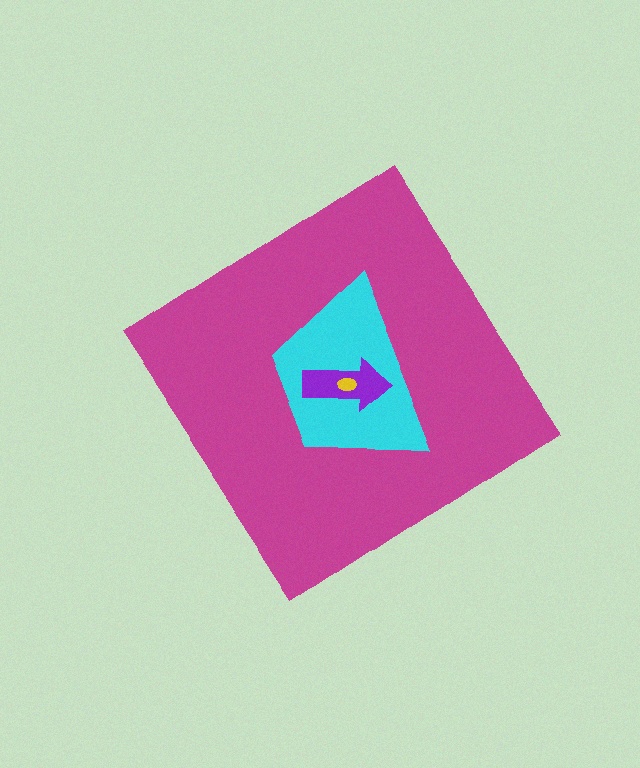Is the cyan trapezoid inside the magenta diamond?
Yes.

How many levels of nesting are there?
4.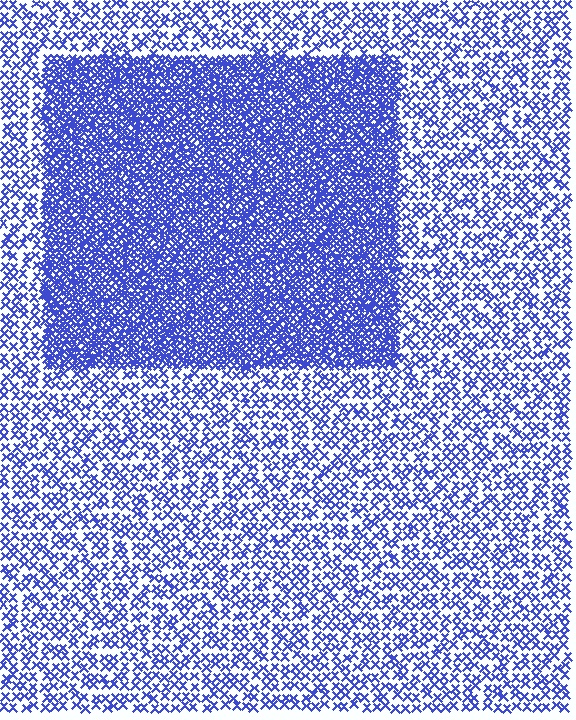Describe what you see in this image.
The image contains small blue elements arranged at two different densities. A rectangle-shaped region is visible where the elements are more densely packed than the surrounding area.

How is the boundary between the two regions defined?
The boundary is defined by a change in element density (approximately 2.6x ratio). All elements are the same color, size, and shape.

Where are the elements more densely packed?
The elements are more densely packed inside the rectangle boundary.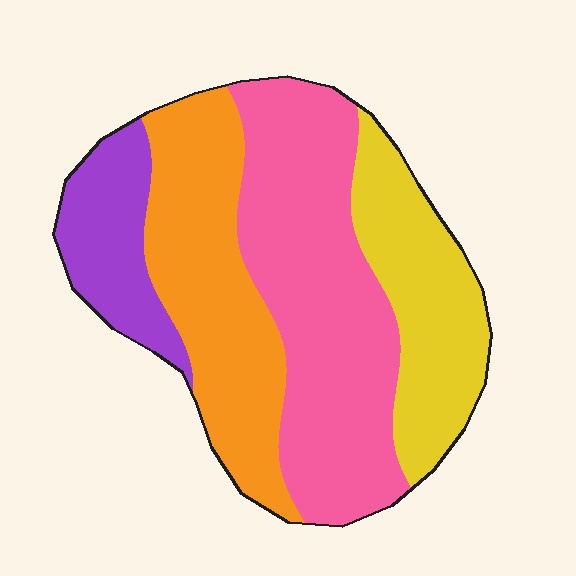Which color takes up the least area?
Purple, at roughly 15%.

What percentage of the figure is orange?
Orange covers 27% of the figure.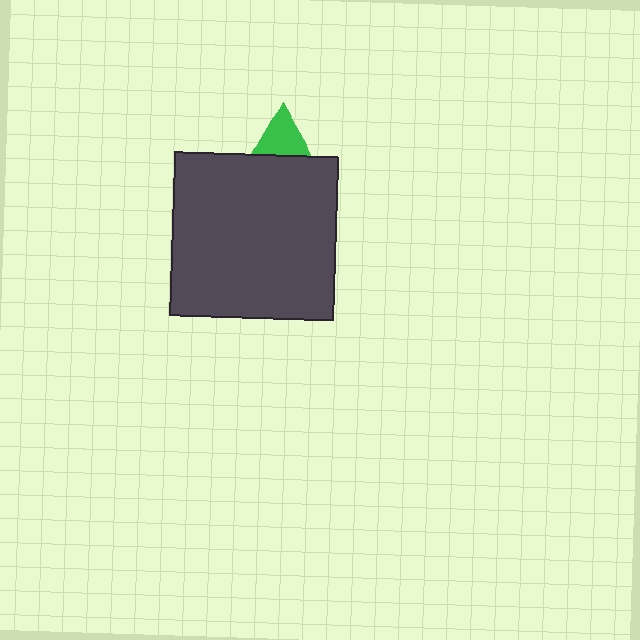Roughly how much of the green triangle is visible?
A small part of it is visible (roughly 39%).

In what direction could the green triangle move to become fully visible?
The green triangle could move up. That would shift it out from behind the dark gray square entirely.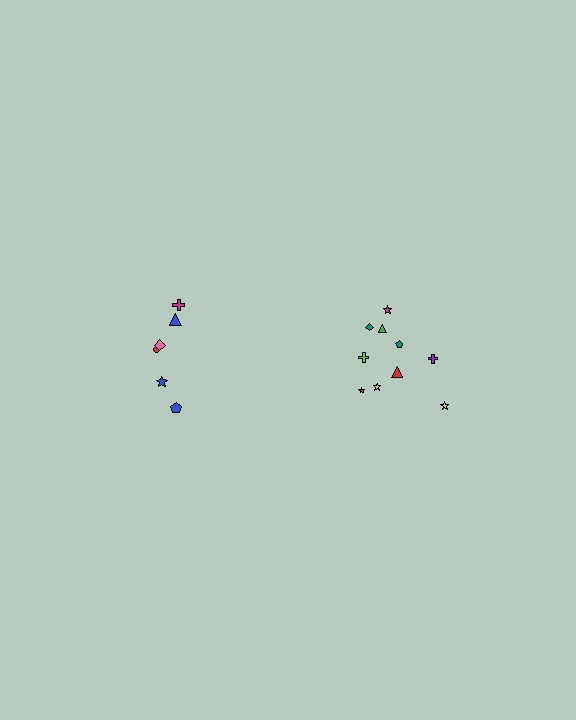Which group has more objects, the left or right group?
The right group.